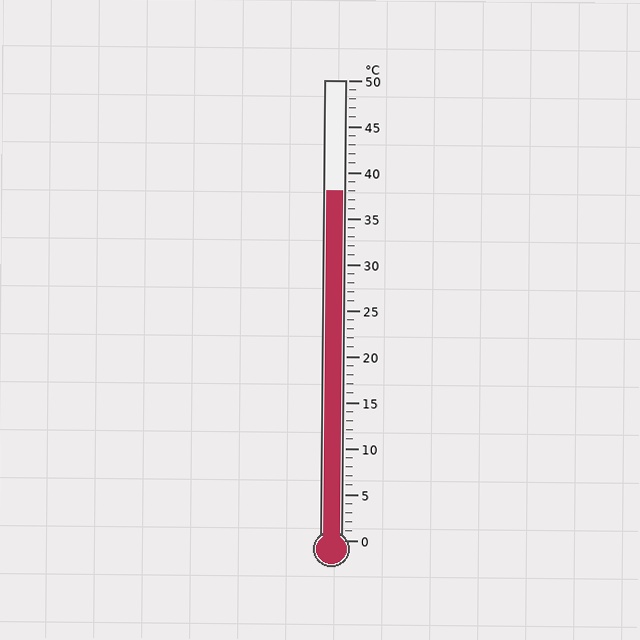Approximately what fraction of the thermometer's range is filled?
The thermometer is filled to approximately 75% of its range.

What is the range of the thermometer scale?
The thermometer scale ranges from 0°C to 50°C.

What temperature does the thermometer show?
The thermometer shows approximately 38°C.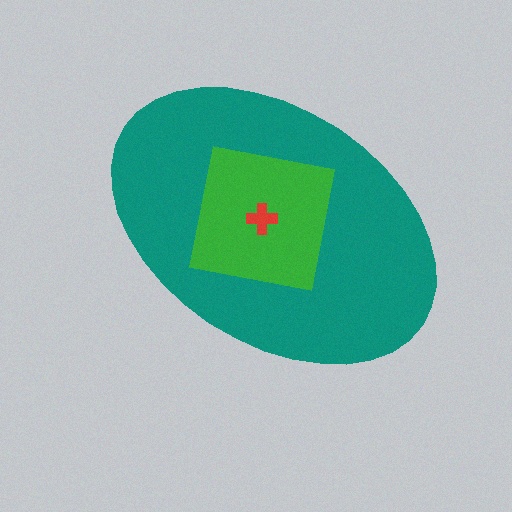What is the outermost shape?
The teal ellipse.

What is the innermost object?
The red cross.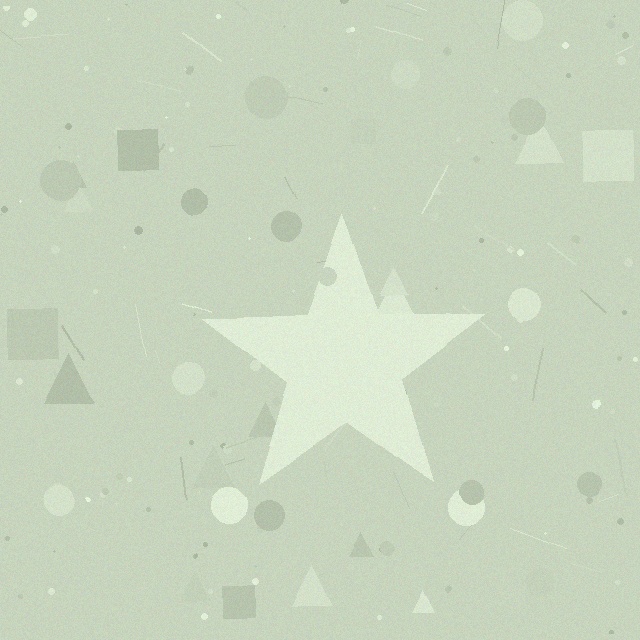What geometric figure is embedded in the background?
A star is embedded in the background.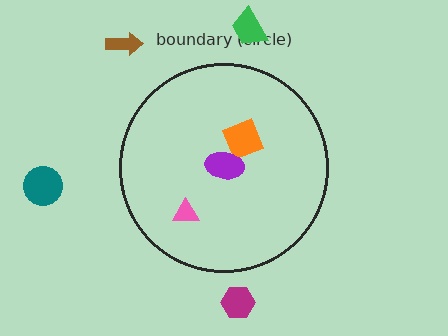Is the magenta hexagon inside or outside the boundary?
Outside.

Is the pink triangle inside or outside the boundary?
Inside.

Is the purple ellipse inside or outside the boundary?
Inside.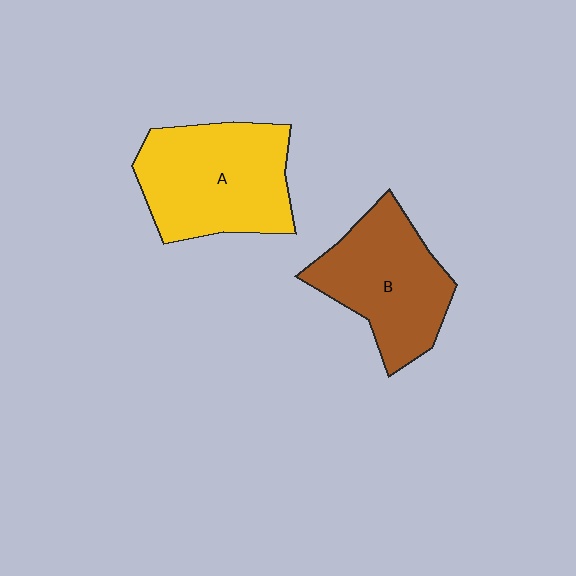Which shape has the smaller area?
Shape B (brown).